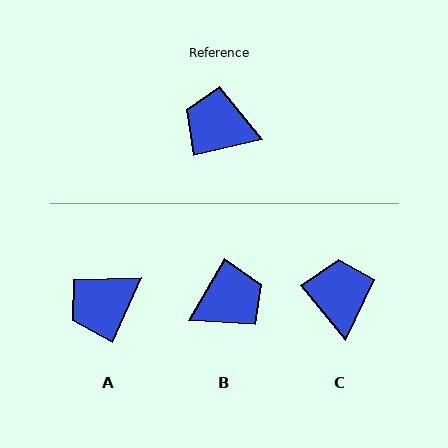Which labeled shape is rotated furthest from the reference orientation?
B, about 133 degrees away.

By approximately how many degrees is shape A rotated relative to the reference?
Approximately 53 degrees counter-clockwise.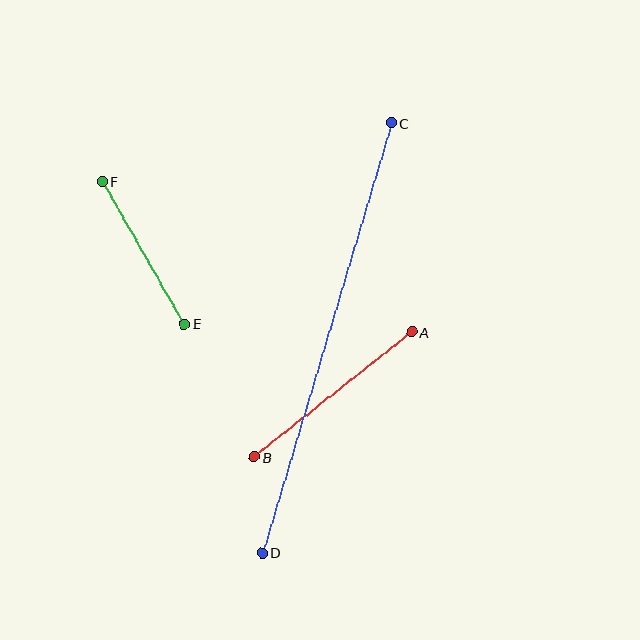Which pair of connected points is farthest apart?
Points C and D are farthest apart.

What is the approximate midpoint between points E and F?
The midpoint is at approximately (143, 253) pixels.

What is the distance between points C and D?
The distance is approximately 449 pixels.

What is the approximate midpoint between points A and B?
The midpoint is at approximately (333, 394) pixels.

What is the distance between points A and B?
The distance is approximately 201 pixels.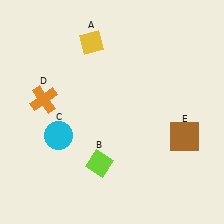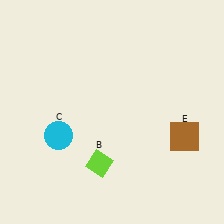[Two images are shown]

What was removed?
The orange cross (D), the yellow diamond (A) were removed in Image 2.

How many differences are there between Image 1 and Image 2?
There are 2 differences between the two images.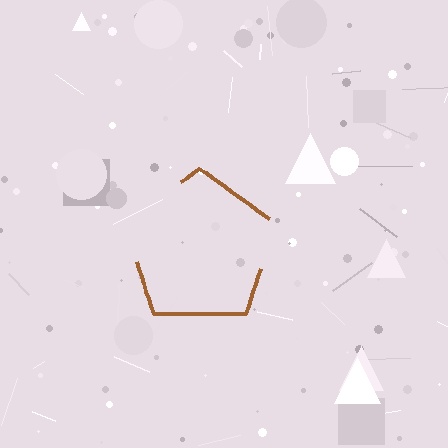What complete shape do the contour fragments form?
The contour fragments form a pentagon.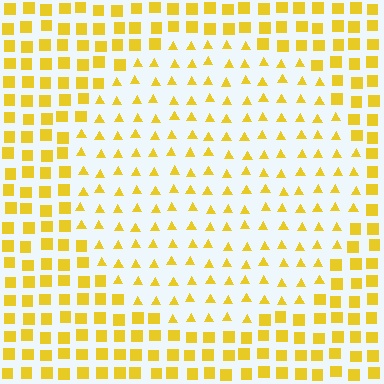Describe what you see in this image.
The image is filled with small yellow elements arranged in a uniform grid. A circle-shaped region contains triangles, while the surrounding area contains squares. The boundary is defined purely by the change in element shape.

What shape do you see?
I see a circle.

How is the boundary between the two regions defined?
The boundary is defined by a change in element shape: triangles inside vs. squares outside. All elements share the same color and spacing.